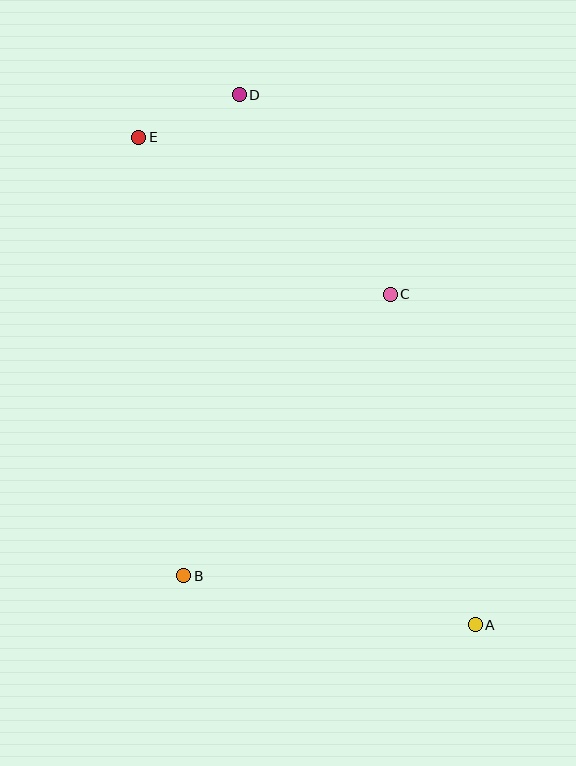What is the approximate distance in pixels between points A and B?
The distance between A and B is approximately 296 pixels.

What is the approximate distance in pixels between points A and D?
The distance between A and D is approximately 580 pixels.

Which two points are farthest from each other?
Points A and E are farthest from each other.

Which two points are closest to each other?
Points D and E are closest to each other.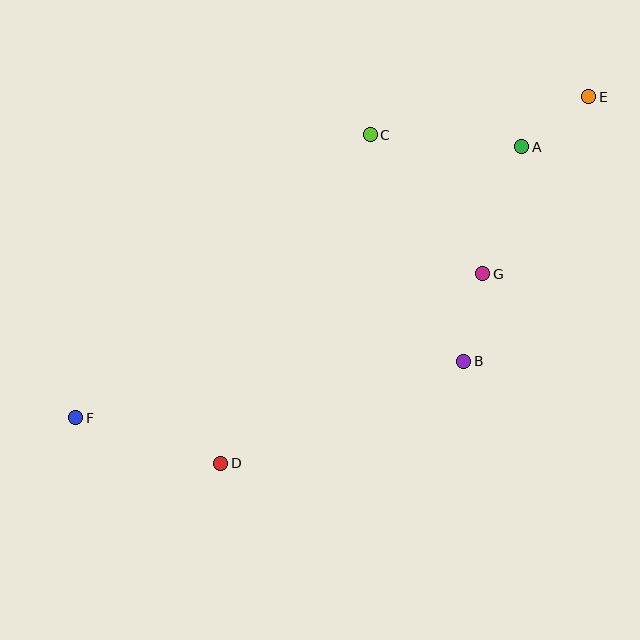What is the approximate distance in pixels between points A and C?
The distance between A and C is approximately 152 pixels.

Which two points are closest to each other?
Points A and E are closest to each other.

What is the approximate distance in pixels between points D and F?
The distance between D and F is approximately 152 pixels.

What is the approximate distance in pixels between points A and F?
The distance between A and F is approximately 522 pixels.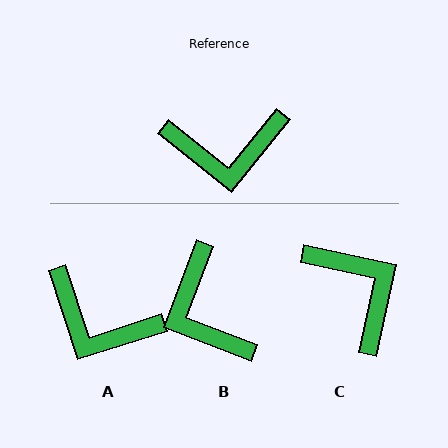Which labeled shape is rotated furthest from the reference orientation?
C, about 117 degrees away.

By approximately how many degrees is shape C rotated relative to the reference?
Approximately 117 degrees counter-clockwise.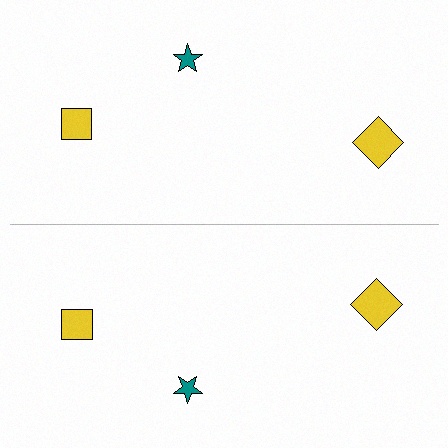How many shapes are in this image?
There are 6 shapes in this image.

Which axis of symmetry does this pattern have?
The pattern has a horizontal axis of symmetry running through the center of the image.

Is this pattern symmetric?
Yes, this pattern has bilateral (reflection) symmetry.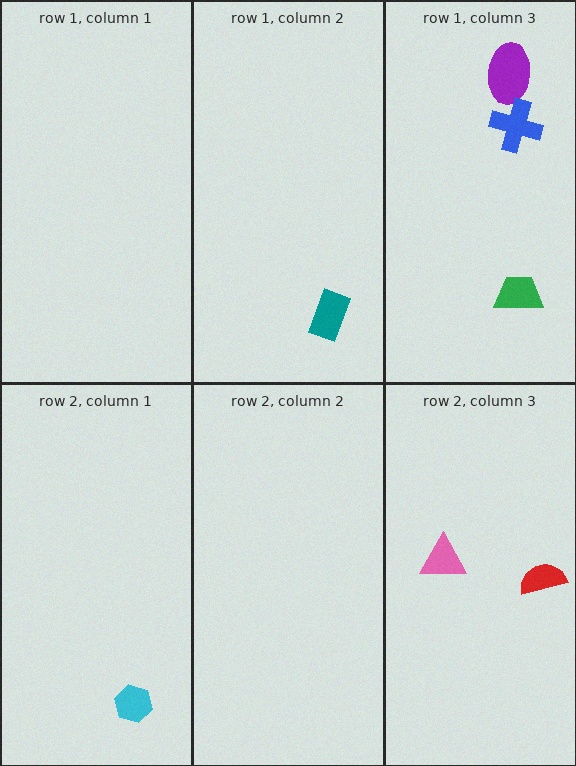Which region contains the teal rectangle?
The row 1, column 2 region.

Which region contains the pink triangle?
The row 2, column 3 region.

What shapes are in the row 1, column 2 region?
The teal rectangle.